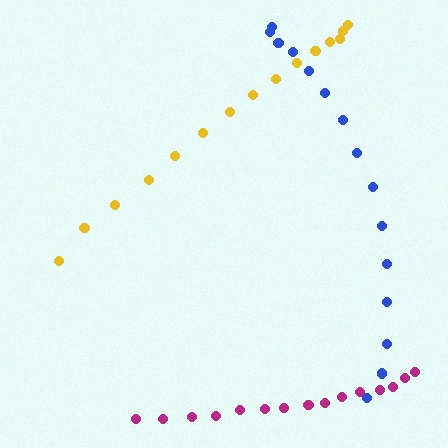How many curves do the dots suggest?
There are 3 distinct paths.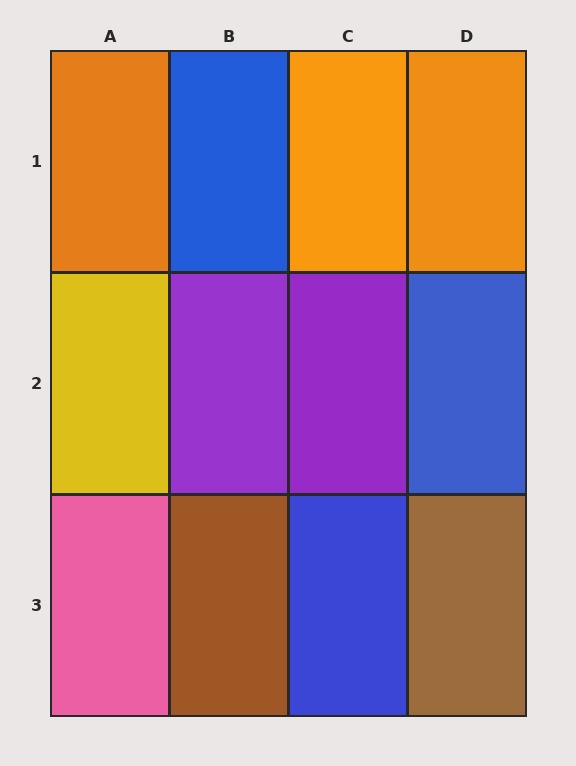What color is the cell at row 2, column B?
Purple.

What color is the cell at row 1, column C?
Orange.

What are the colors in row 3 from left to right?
Pink, brown, blue, brown.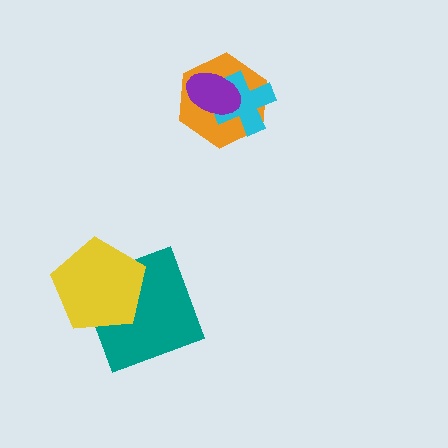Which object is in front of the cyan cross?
The purple ellipse is in front of the cyan cross.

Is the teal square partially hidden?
Yes, it is partially covered by another shape.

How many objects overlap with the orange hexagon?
2 objects overlap with the orange hexagon.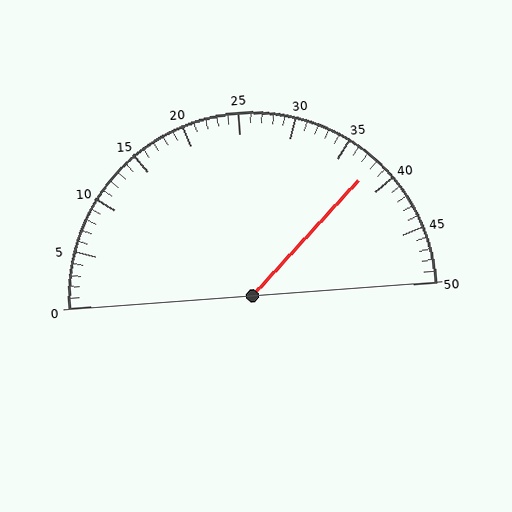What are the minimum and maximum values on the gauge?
The gauge ranges from 0 to 50.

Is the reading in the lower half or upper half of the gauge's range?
The reading is in the upper half of the range (0 to 50).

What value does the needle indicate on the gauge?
The needle indicates approximately 38.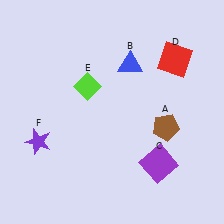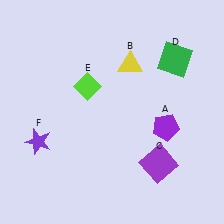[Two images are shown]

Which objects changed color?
A changed from brown to purple. B changed from blue to yellow. D changed from red to green.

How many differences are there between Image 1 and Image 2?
There are 3 differences between the two images.